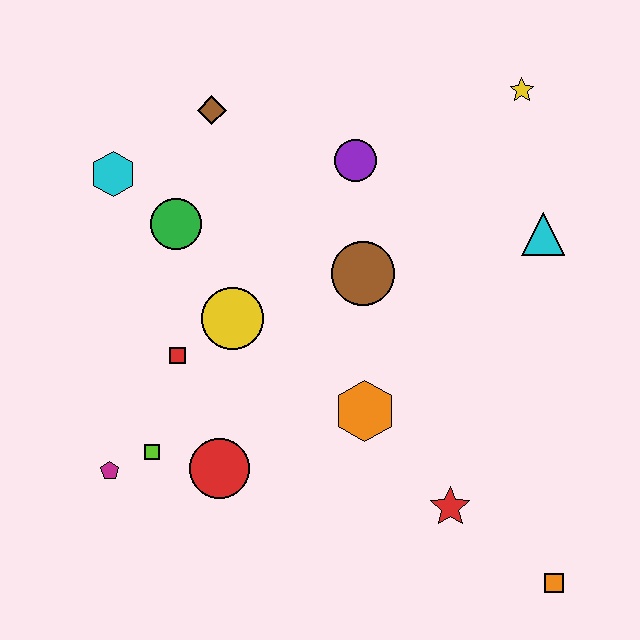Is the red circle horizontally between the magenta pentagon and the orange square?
Yes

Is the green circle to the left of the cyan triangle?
Yes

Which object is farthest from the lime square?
The yellow star is farthest from the lime square.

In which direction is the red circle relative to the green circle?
The red circle is below the green circle.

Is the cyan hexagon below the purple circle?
Yes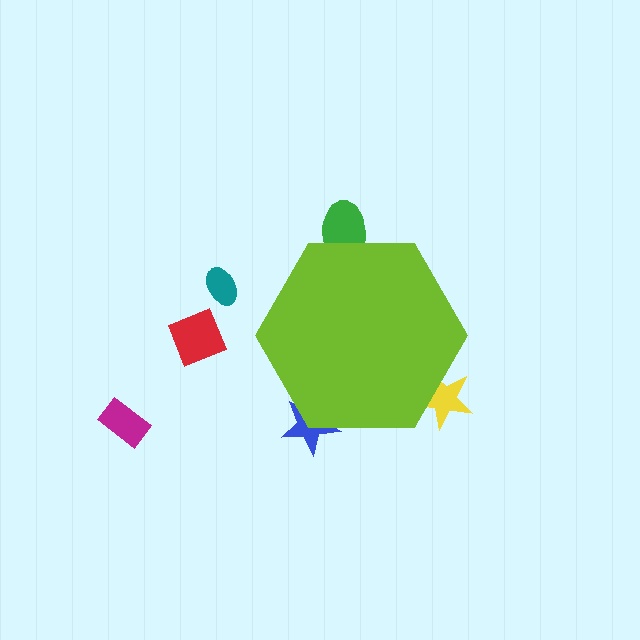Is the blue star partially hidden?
Yes, the blue star is partially hidden behind the lime hexagon.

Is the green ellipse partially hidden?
Yes, the green ellipse is partially hidden behind the lime hexagon.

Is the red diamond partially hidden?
No, the red diamond is fully visible.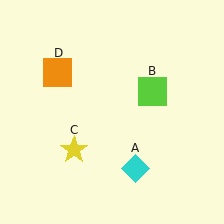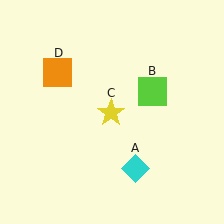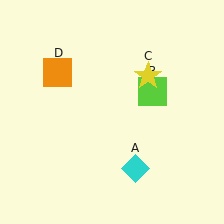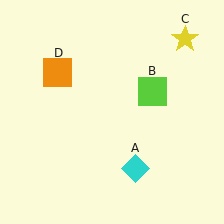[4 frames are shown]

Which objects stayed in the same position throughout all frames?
Cyan diamond (object A) and lime square (object B) and orange square (object D) remained stationary.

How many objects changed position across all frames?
1 object changed position: yellow star (object C).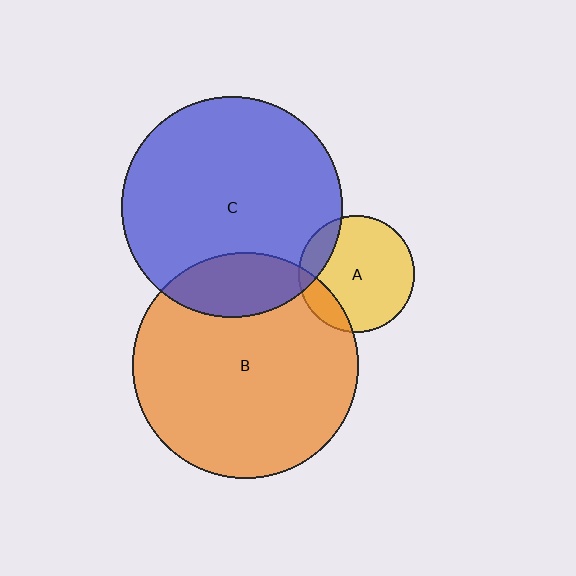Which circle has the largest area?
Circle B (orange).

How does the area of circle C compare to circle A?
Approximately 3.6 times.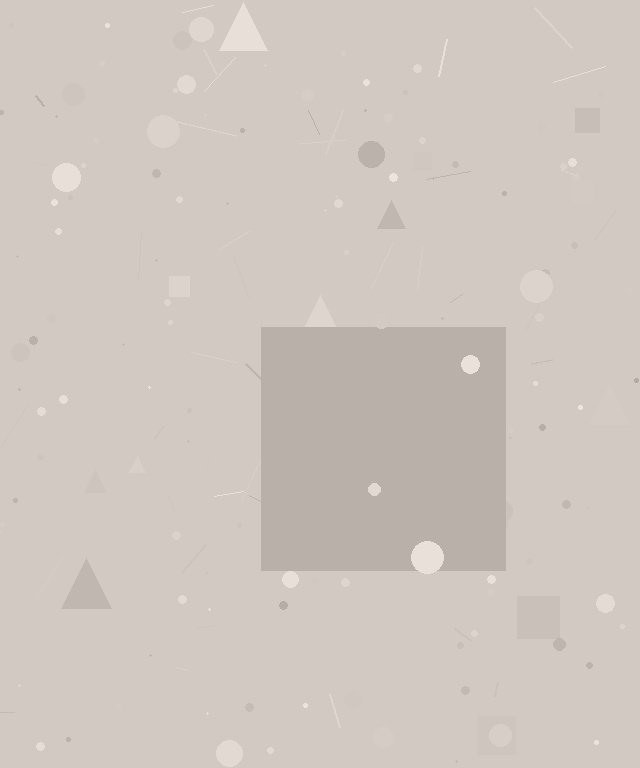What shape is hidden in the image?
A square is hidden in the image.